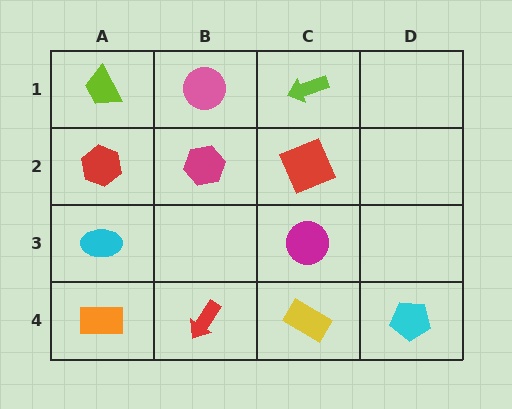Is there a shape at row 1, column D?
No, that cell is empty.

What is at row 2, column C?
A red square.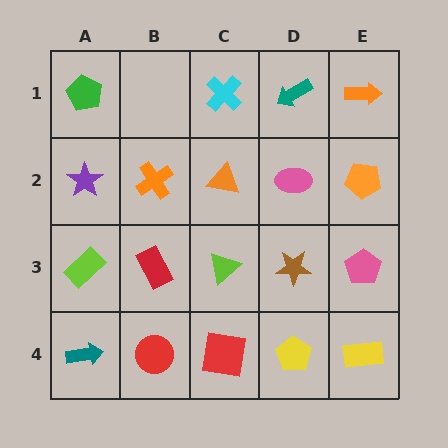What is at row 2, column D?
A pink ellipse.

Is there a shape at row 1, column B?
No, that cell is empty.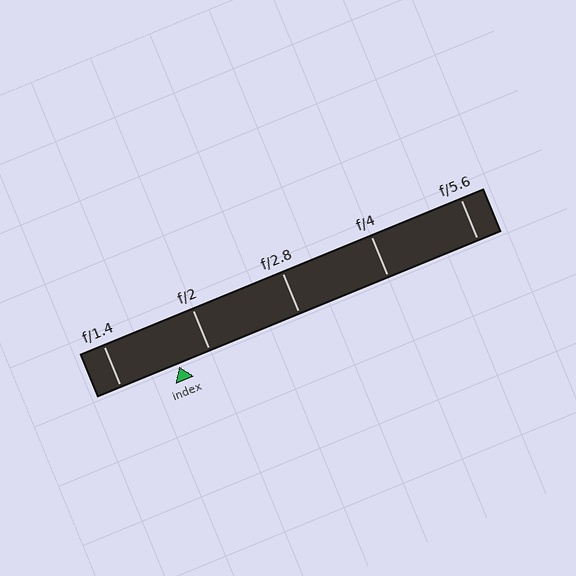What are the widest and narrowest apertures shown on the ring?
The widest aperture shown is f/1.4 and the narrowest is f/5.6.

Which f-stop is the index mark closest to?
The index mark is closest to f/2.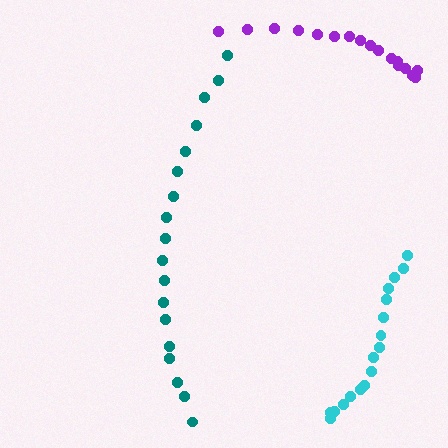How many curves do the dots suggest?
There are 3 distinct paths.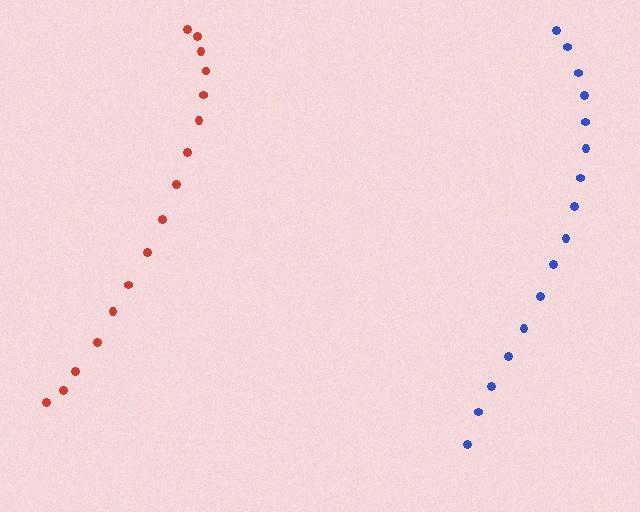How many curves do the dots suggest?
There are 2 distinct paths.